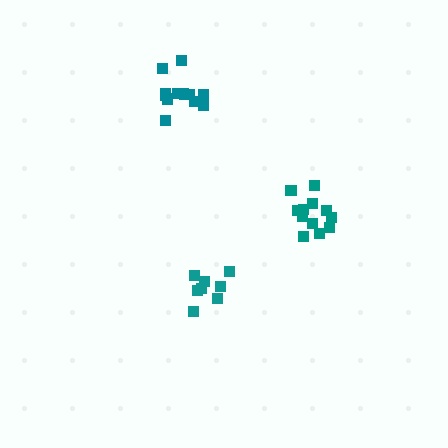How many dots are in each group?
Group 1: 8 dots, Group 2: 12 dots, Group 3: 14 dots (34 total).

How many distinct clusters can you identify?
There are 3 distinct clusters.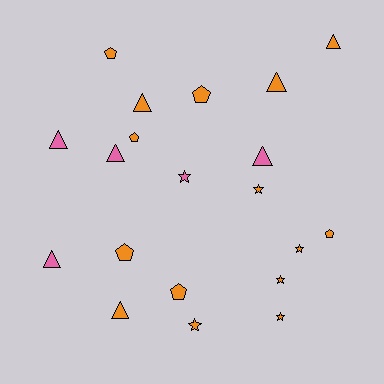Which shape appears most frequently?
Triangle, with 8 objects.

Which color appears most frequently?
Orange, with 15 objects.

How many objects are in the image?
There are 20 objects.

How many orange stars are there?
There are 5 orange stars.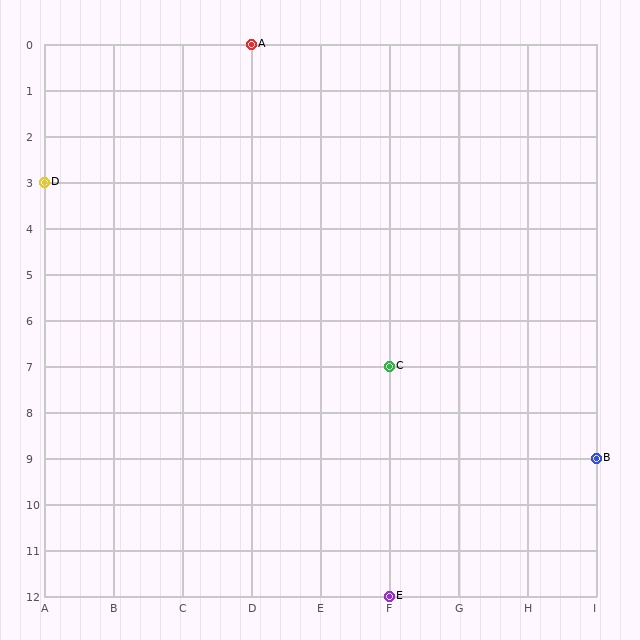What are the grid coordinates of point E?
Point E is at grid coordinates (F, 12).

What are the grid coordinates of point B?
Point B is at grid coordinates (I, 9).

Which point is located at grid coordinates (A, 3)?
Point D is at (A, 3).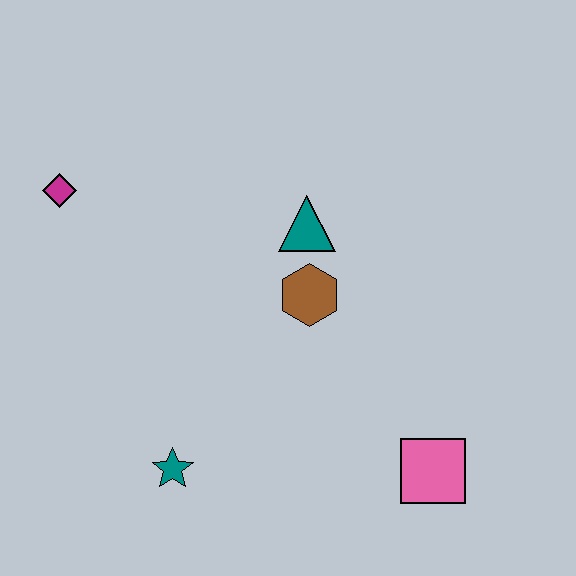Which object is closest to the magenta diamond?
The teal triangle is closest to the magenta diamond.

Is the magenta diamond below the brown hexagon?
No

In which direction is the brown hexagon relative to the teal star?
The brown hexagon is above the teal star.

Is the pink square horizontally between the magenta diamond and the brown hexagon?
No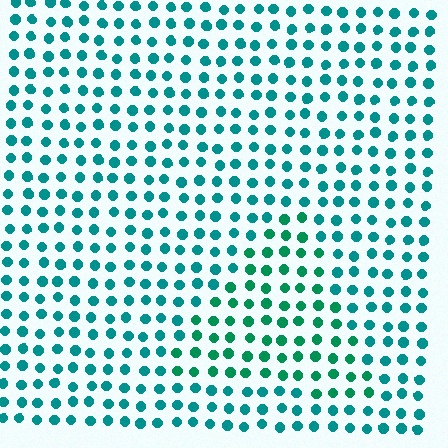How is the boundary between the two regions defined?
The boundary is defined purely by a slight shift in hue (about 24 degrees). Spacing, size, and orientation are identical on both sides.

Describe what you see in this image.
The image is filled with small teal elements in a uniform arrangement. A triangle-shaped region is visible where the elements are tinted to a slightly different hue, forming a subtle color boundary.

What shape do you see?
I see a triangle.